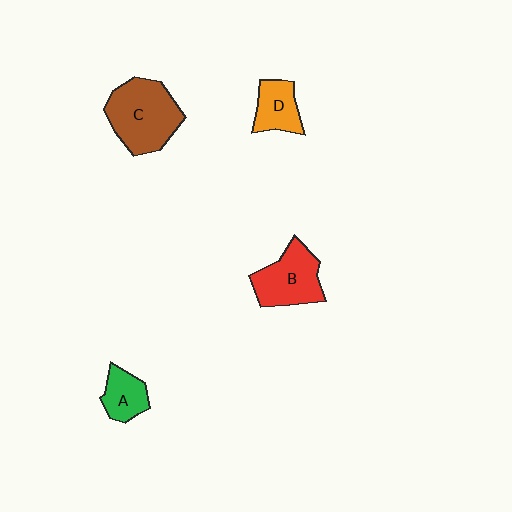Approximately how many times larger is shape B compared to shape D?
Approximately 1.6 times.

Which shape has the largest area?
Shape C (brown).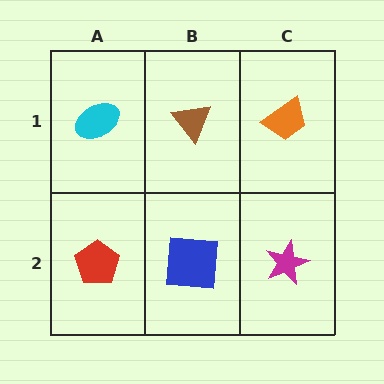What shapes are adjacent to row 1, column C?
A magenta star (row 2, column C), a brown triangle (row 1, column B).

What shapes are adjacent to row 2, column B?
A brown triangle (row 1, column B), a red pentagon (row 2, column A), a magenta star (row 2, column C).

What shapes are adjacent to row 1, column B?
A blue square (row 2, column B), a cyan ellipse (row 1, column A), an orange trapezoid (row 1, column C).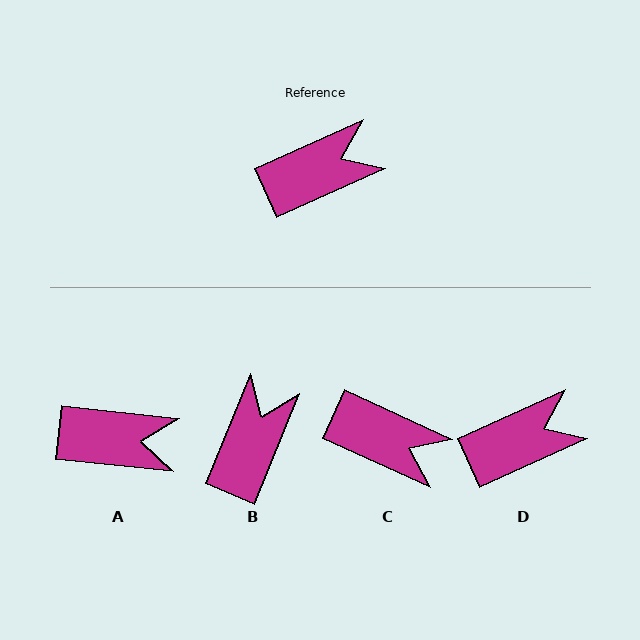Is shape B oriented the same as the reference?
No, it is off by about 44 degrees.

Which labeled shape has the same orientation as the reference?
D.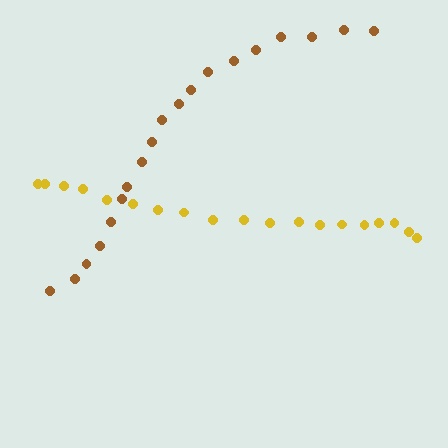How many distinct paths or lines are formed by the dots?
There are 2 distinct paths.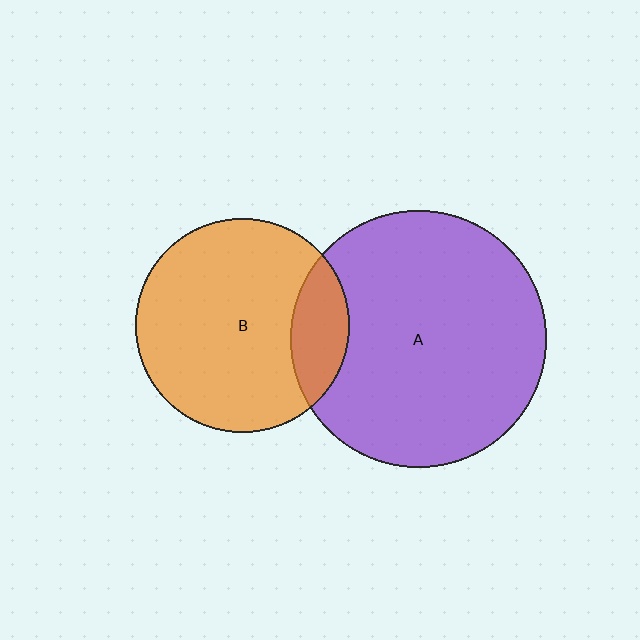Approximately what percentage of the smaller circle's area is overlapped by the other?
Approximately 15%.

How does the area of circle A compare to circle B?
Approximately 1.4 times.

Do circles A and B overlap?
Yes.